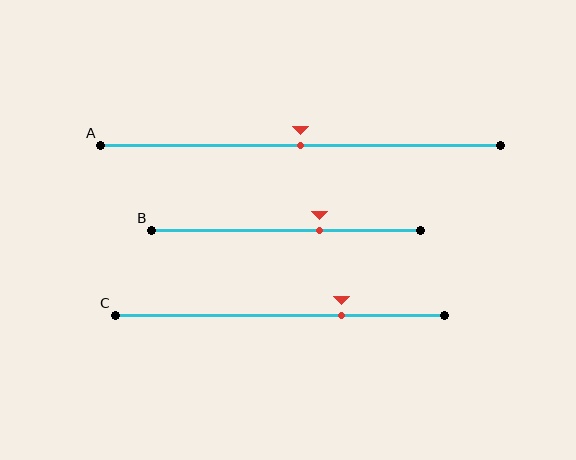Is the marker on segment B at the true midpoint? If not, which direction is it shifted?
No, the marker on segment B is shifted to the right by about 12% of the segment length.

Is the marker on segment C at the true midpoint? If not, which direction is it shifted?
No, the marker on segment C is shifted to the right by about 19% of the segment length.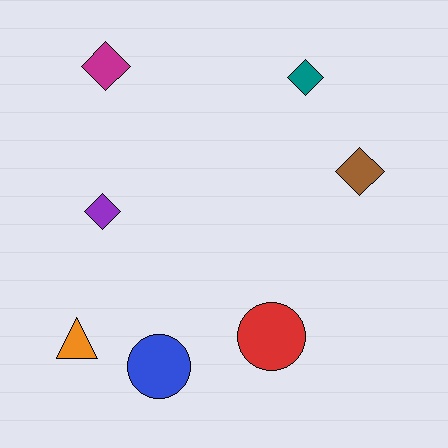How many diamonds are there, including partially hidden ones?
There are 4 diamonds.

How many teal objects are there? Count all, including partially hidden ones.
There is 1 teal object.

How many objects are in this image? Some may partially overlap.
There are 7 objects.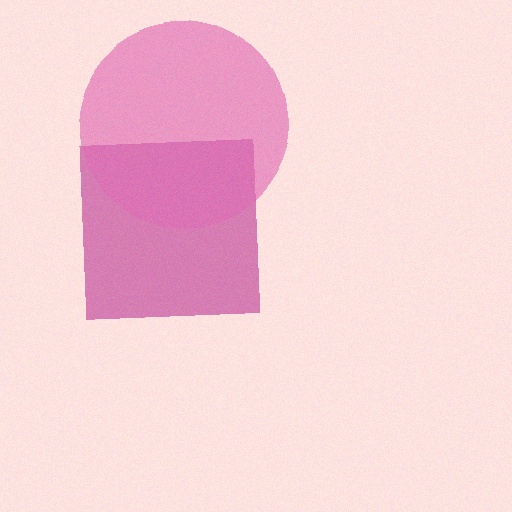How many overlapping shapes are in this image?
There are 2 overlapping shapes in the image.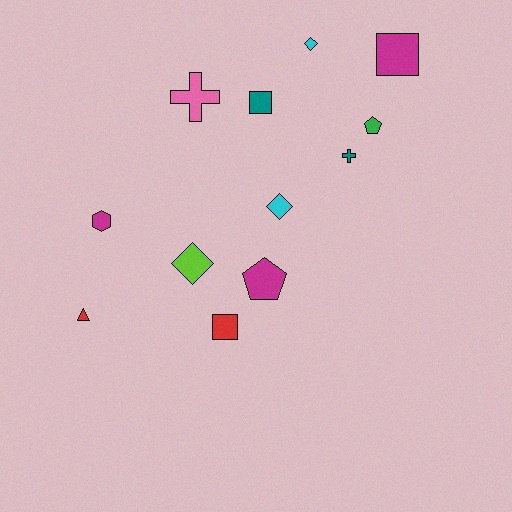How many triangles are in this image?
There is 1 triangle.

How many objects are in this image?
There are 12 objects.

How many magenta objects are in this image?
There are 3 magenta objects.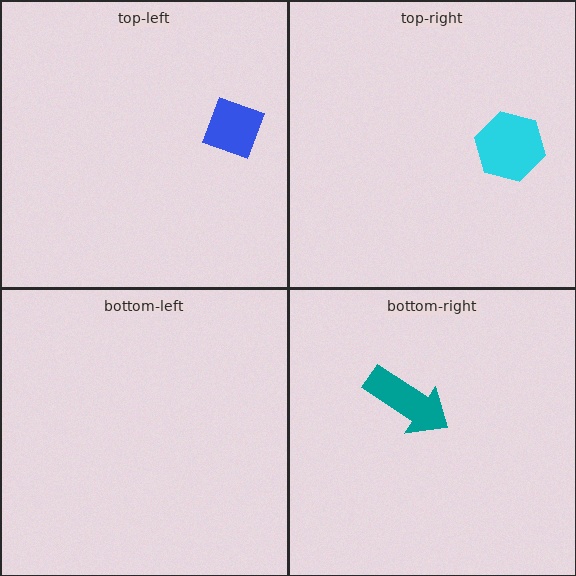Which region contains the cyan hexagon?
The top-right region.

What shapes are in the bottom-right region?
The teal arrow.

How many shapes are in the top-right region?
1.